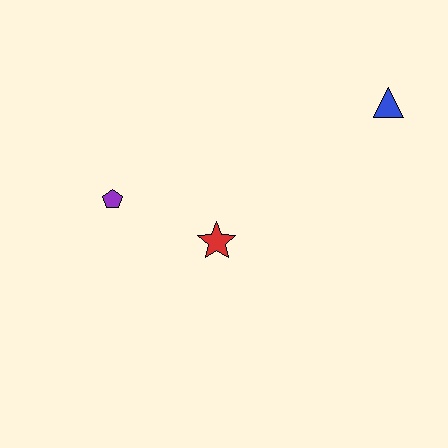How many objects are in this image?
There are 3 objects.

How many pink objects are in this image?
There are no pink objects.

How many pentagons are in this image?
There is 1 pentagon.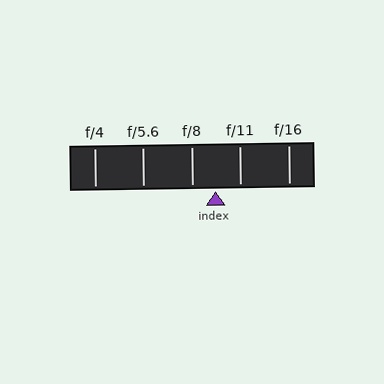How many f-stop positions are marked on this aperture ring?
There are 5 f-stop positions marked.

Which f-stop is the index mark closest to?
The index mark is closest to f/8.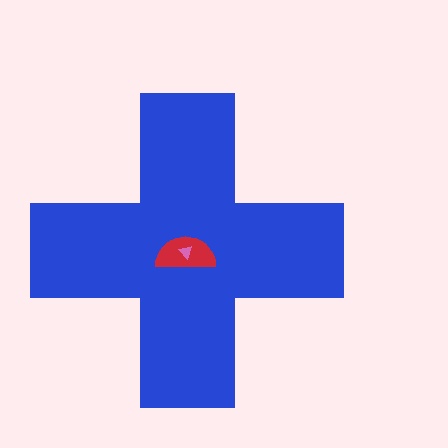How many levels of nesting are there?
3.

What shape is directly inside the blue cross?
The red semicircle.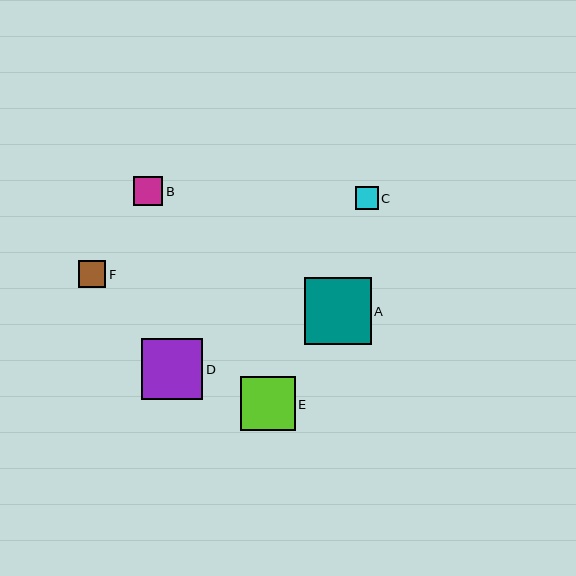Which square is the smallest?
Square C is the smallest with a size of approximately 23 pixels.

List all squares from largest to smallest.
From largest to smallest: A, D, E, B, F, C.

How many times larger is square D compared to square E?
Square D is approximately 1.1 times the size of square E.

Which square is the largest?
Square A is the largest with a size of approximately 67 pixels.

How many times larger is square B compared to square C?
Square B is approximately 1.3 times the size of square C.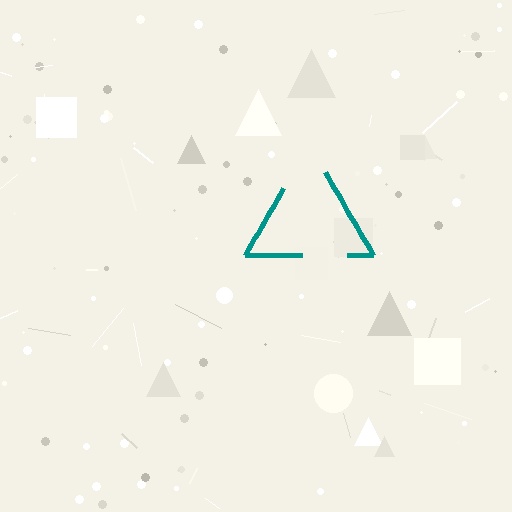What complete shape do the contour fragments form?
The contour fragments form a triangle.